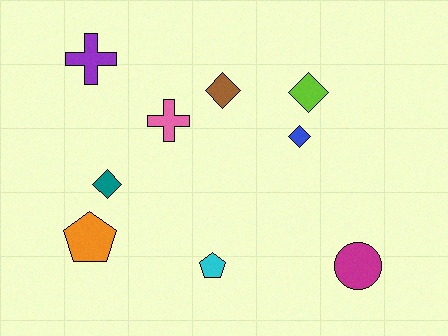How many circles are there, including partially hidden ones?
There is 1 circle.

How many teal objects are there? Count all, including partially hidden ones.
There is 1 teal object.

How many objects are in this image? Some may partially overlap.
There are 9 objects.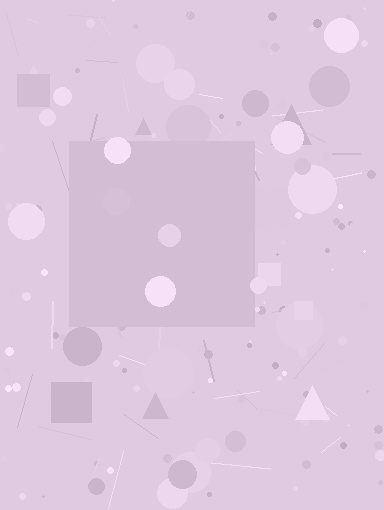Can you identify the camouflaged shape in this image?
The camouflaged shape is a square.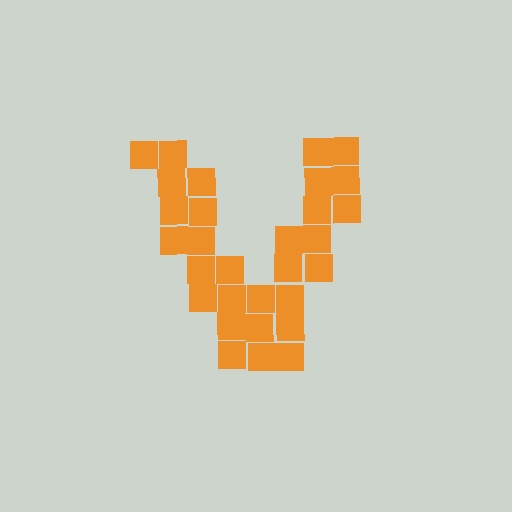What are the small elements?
The small elements are squares.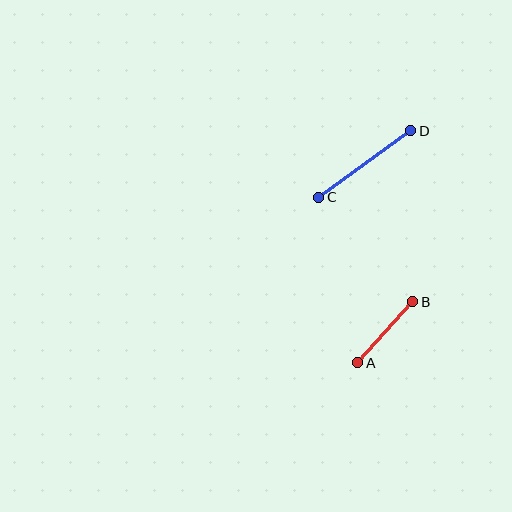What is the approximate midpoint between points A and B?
The midpoint is at approximately (385, 332) pixels.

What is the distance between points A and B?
The distance is approximately 82 pixels.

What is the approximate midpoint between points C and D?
The midpoint is at approximately (365, 164) pixels.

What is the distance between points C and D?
The distance is approximately 114 pixels.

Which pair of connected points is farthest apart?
Points C and D are farthest apart.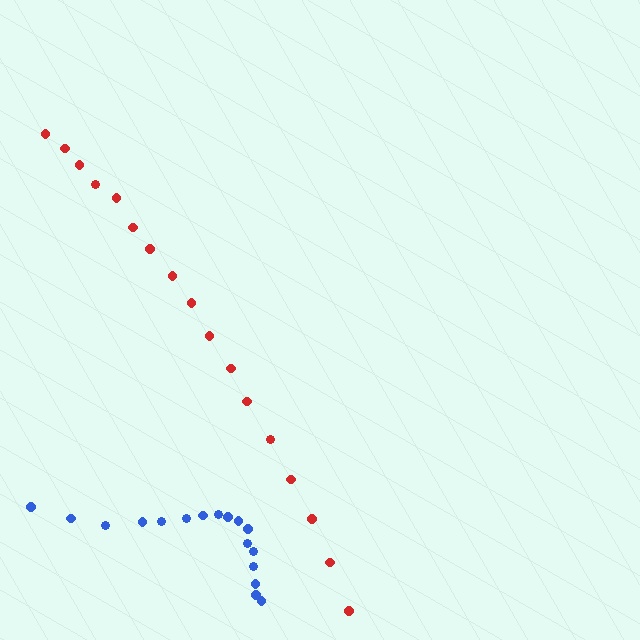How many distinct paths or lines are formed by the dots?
There are 2 distinct paths.